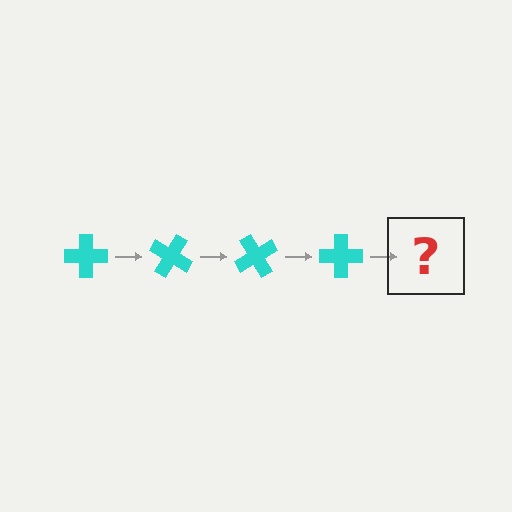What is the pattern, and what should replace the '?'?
The pattern is that the cross rotates 30 degrees each step. The '?' should be a cyan cross rotated 120 degrees.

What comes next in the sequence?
The next element should be a cyan cross rotated 120 degrees.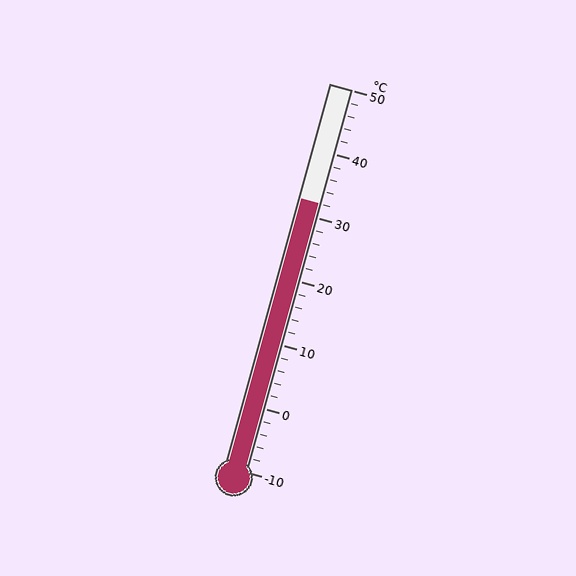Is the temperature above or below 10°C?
The temperature is above 10°C.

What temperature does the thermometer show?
The thermometer shows approximately 32°C.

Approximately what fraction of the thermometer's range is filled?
The thermometer is filled to approximately 70% of its range.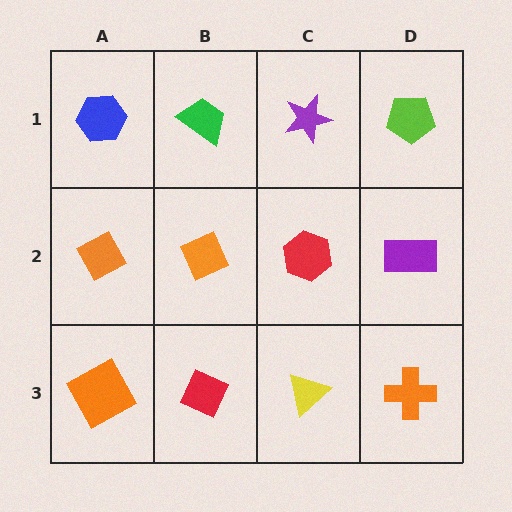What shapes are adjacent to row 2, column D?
A lime pentagon (row 1, column D), an orange cross (row 3, column D), a red hexagon (row 2, column C).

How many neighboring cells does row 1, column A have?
2.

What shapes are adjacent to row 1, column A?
An orange diamond (row 2, column A), a green trapezoid (row 1, column B).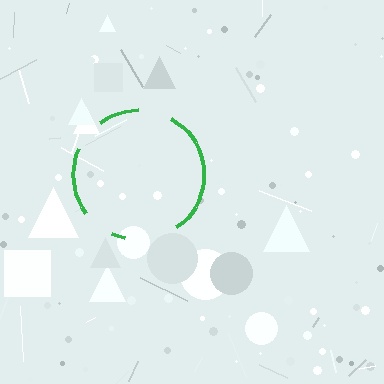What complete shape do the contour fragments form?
The contour fragments form a circle.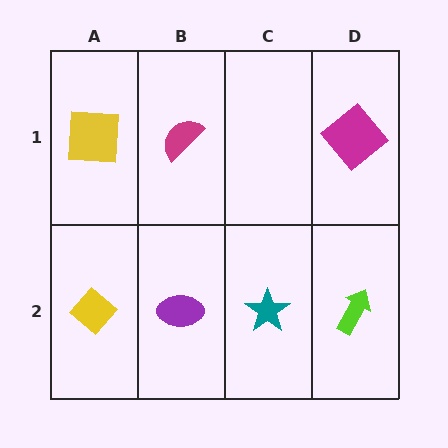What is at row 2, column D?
A lime arrow.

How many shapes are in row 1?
3 shapes.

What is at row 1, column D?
A magenta diamond.